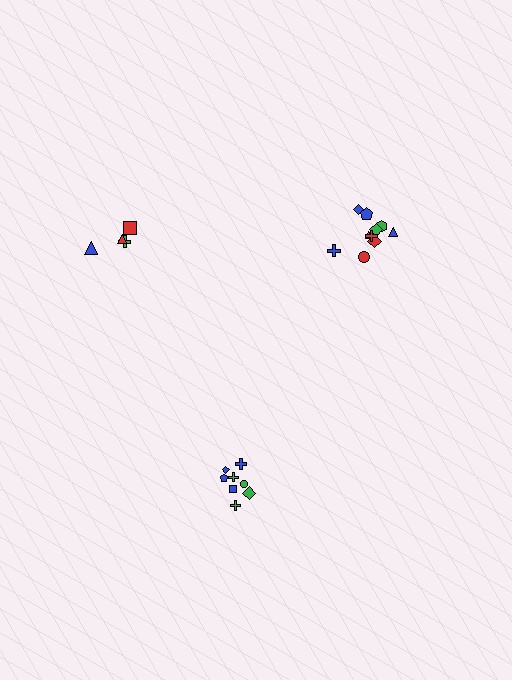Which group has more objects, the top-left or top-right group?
The top-right group.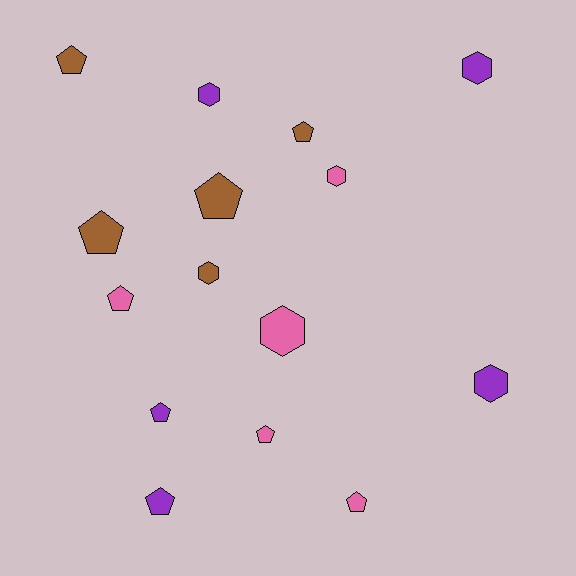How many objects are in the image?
There are 15 objects.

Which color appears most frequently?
Purple, with 5 objects.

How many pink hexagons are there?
There are 2 pink hexagons.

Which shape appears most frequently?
Pentagon, with 9 objects.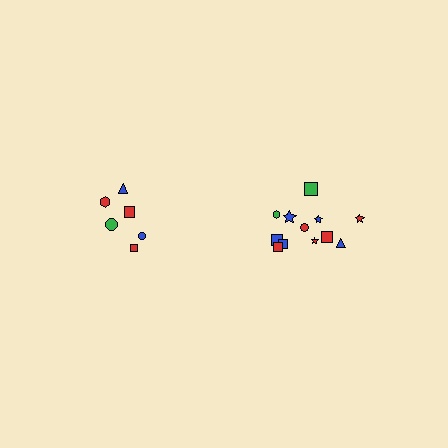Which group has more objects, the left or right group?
The right group.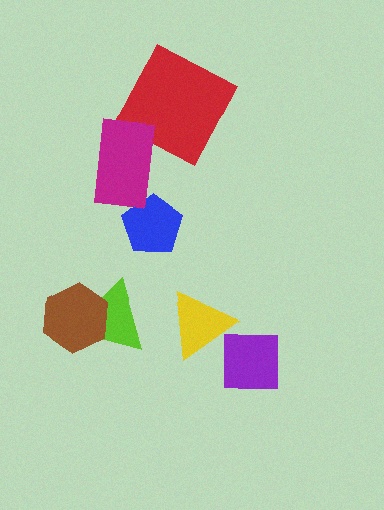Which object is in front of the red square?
The magenta rectangle is in front of the red square.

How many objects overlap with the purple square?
0 objects overlap with the purple square.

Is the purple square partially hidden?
No, no other shape covers it.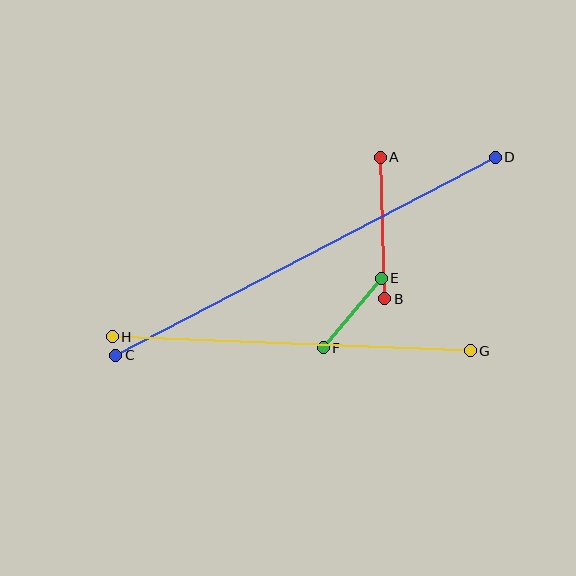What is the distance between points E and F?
The distance is approximately 90 pixels.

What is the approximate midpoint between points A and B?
The midpoint is at approximately (382, 228) pixels.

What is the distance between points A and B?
The distance is approximately 142 pixels.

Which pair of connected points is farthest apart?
Points C and D are farthest apart.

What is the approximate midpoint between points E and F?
The midpoint is at approximately (352, 313) pixels.